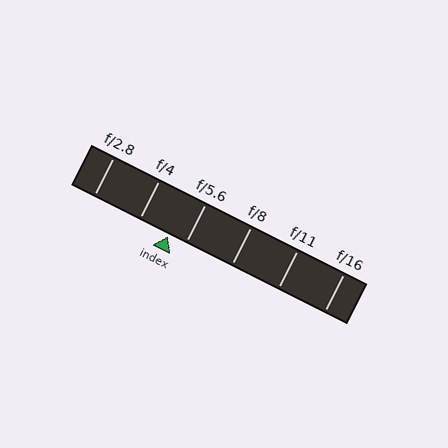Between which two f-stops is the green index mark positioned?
The index mark is between f/4 and f/5.6.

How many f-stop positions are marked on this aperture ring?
There are 6 f-stop positions marked.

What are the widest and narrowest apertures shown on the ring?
The widest aperture shown is f/2.8 and the narrowest is f/16.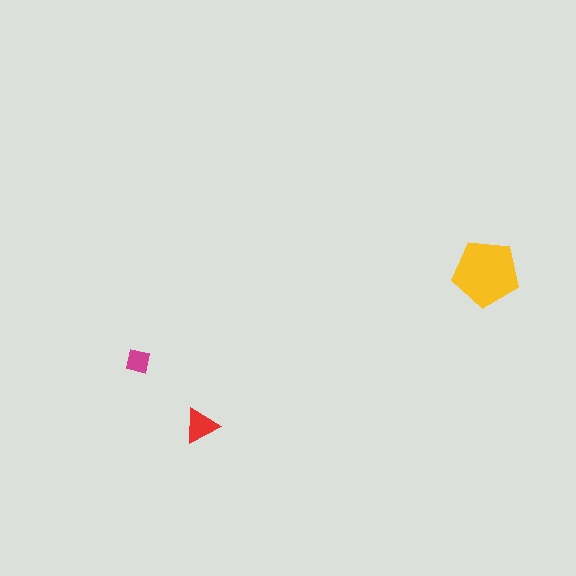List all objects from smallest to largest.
The magenta square, the red triangle, the yellow pentagon.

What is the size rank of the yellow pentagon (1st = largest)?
1st.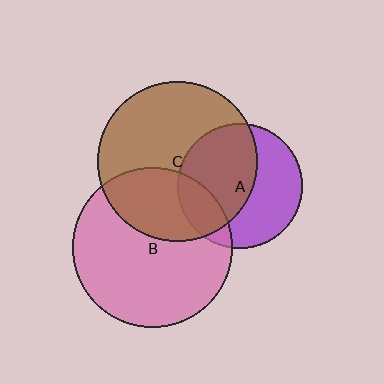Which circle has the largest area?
Circle B (pink).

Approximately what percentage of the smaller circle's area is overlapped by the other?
Approximately 55%.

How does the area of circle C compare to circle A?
Approximately 1.6 times.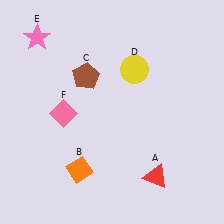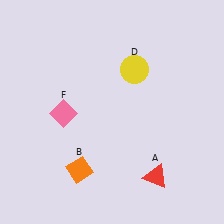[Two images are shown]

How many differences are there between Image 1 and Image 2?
There are 2 differences between the two images.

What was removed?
The brown pentagon (C), the pink star (E) were removed in Image 2.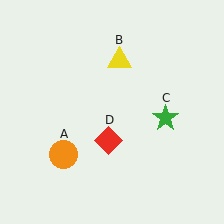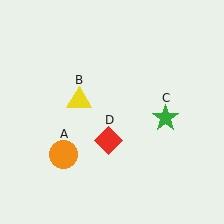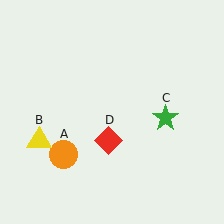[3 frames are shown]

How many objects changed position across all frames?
1 object changed position: yellow triangle (object B).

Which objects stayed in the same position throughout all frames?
Orange circle (object A) and green star (object C) and red diamond (object D) remained stationary.